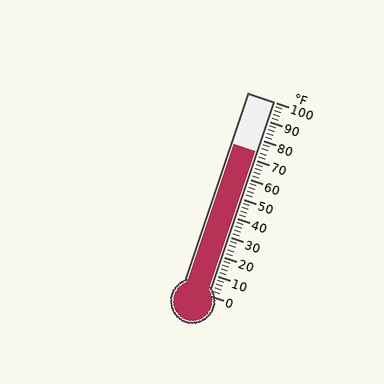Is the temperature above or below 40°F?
The temperature is above 40°F.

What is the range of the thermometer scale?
The thermometer scale ranges from 0°F to 100°F.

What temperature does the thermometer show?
The thermometer shows approximately 74°F.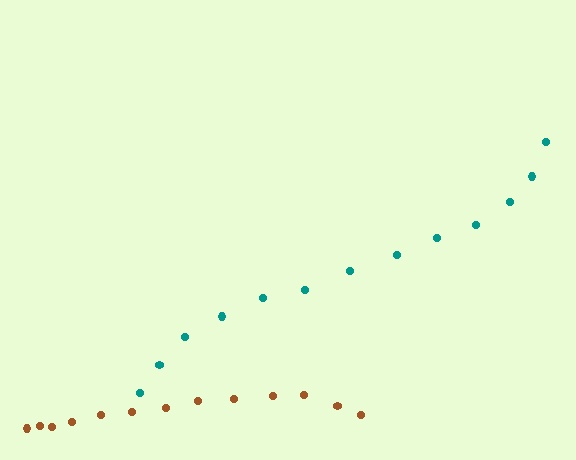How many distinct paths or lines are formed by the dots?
There are 2 distinct paths.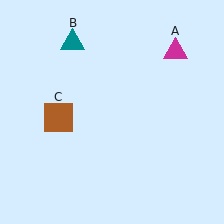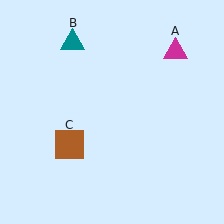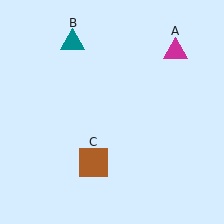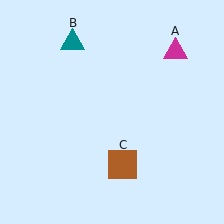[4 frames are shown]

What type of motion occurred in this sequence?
The brown square (object C) rotated counterclockwise around the center of the scene.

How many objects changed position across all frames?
1 object changed position: brown square (object C).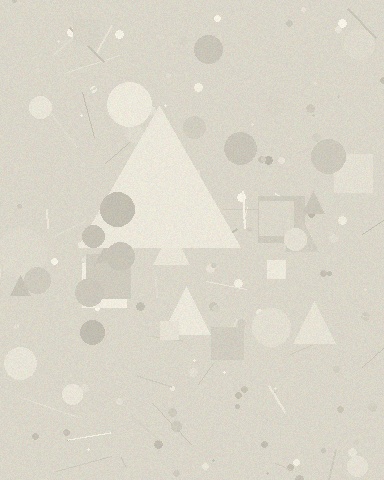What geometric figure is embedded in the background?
A triangle is embedded in the background.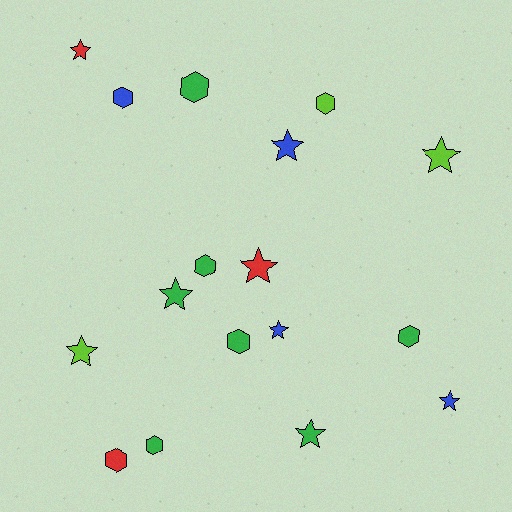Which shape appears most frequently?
Star, with 9 objects.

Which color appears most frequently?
Green, with 7 objects.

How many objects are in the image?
There are 17 objects.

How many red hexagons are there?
There is 1 red hexagon.